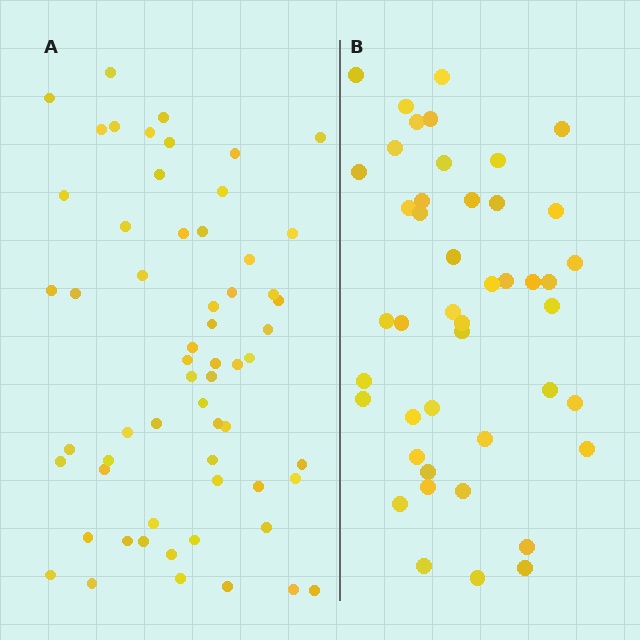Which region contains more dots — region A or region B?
Region A (the left region) has more dots.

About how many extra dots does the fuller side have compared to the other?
Region A has approximately 15 more dots than region B.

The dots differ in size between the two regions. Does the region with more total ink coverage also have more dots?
No. Region B has more total ink coverage because its dots are larger, but region A actually contains more individual dots. Total area can be misleading — the number of items is what matters here.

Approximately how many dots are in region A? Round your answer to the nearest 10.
About 60 dots.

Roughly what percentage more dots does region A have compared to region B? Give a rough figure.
About 35% more.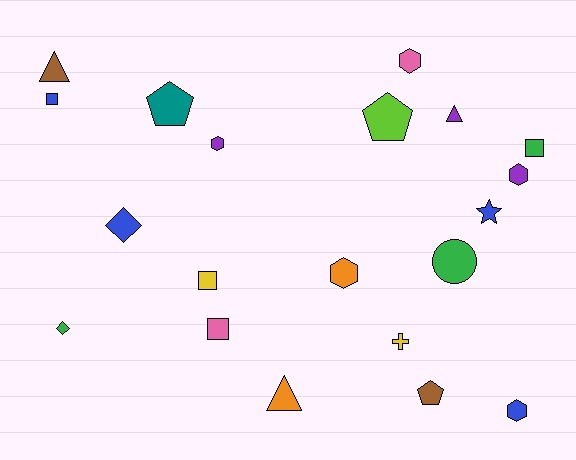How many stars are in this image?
There is 1 star.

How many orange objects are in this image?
There are 2 orange objects.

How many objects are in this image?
There are 20 objects.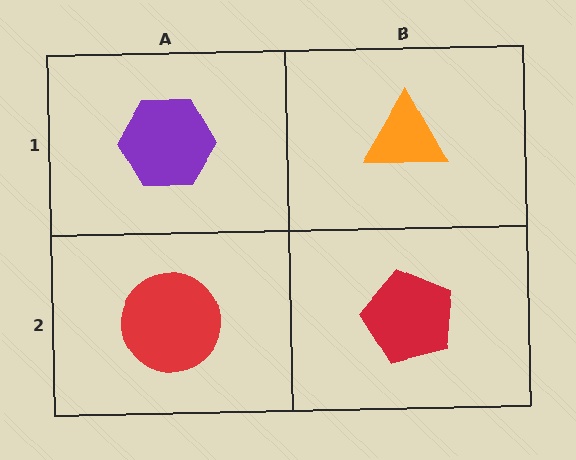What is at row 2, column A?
A red circle.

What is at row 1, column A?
A purple hexagon.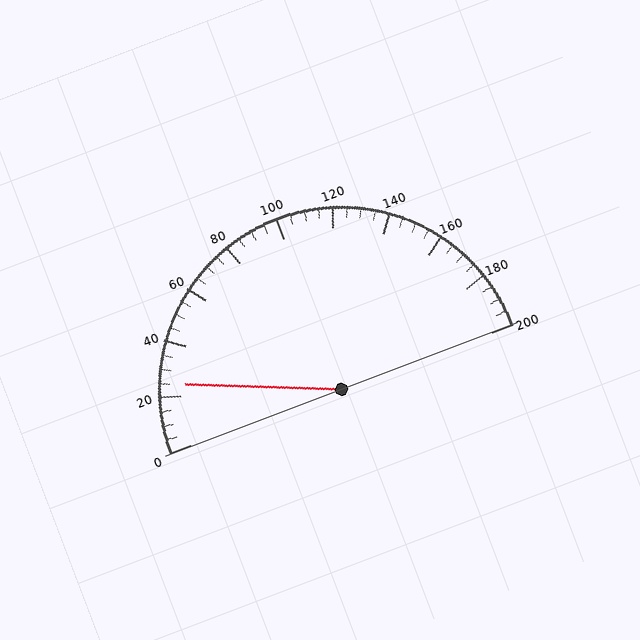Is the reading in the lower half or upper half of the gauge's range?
The reading is in the lower half of the range (0 to 200).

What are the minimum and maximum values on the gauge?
The gauge ranges from 0 to 200.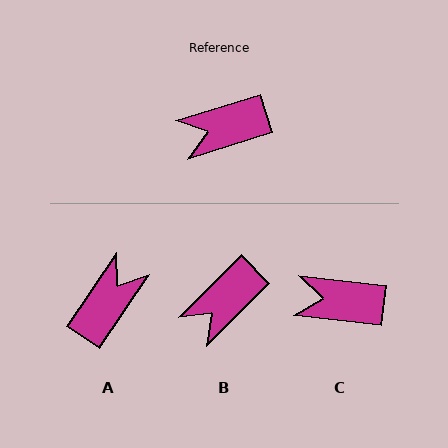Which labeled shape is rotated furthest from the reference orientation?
A, about 141 degrees away.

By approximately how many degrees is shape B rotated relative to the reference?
Approximately 27 degrees counter-clockwise.